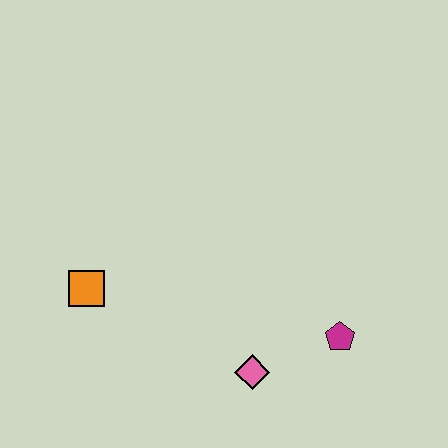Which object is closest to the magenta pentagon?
The pink diamond is closest to the magenta pentagon.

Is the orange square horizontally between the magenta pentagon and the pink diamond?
No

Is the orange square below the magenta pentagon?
No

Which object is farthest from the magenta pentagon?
The orange square is farthest from the magenta pentagon.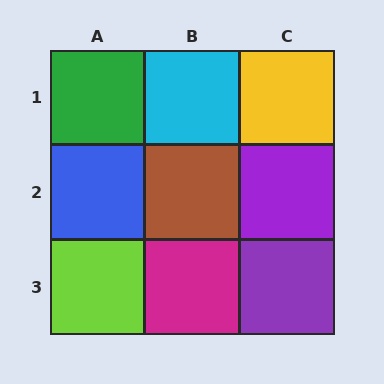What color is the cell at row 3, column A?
Lime.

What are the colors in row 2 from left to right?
Blue, brown, purple.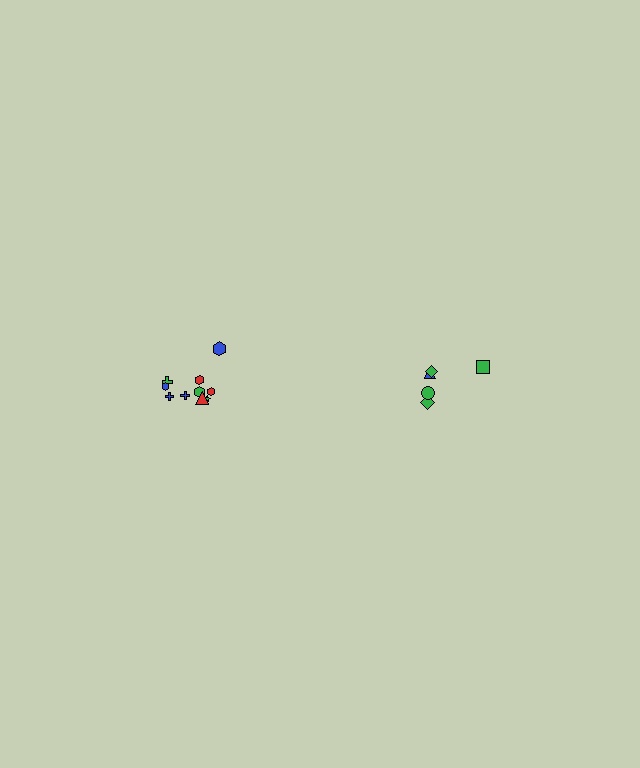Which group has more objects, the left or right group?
The left group.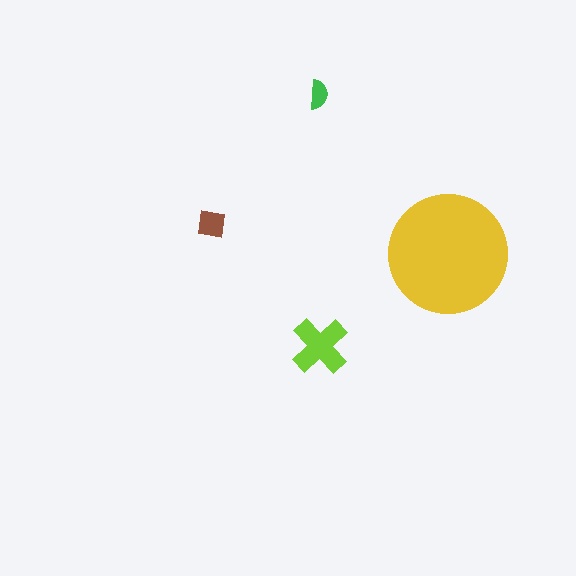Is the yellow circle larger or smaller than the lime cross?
Larger.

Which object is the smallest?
The green semicircle.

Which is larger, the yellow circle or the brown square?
The yellow circle.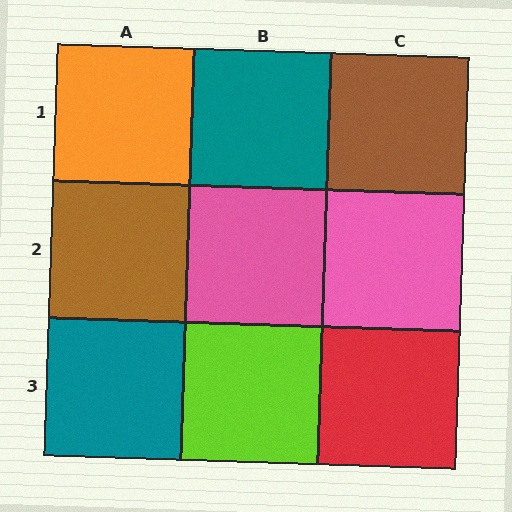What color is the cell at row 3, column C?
Red.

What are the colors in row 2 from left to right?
Brown, pink, pink.